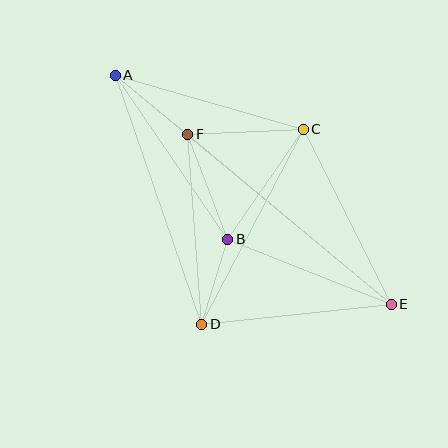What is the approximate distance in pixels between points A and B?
The distance between A and B is approximately 199 pixels.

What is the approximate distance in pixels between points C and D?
The distance between C and D is approximately 220 pixels.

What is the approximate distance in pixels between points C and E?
The distance between C and E is approximately 196 pixels.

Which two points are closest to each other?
Points B and D are closest to each other.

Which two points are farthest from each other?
Points A and E are farthest from each other.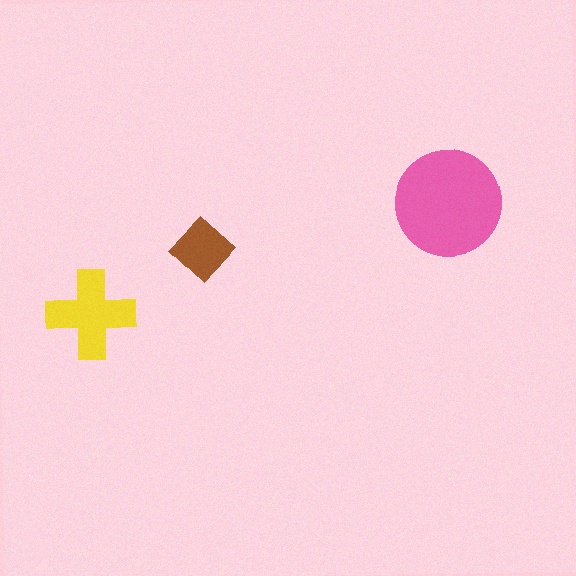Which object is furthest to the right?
The pink circle is rightmost.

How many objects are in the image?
There are 3 objects in the image.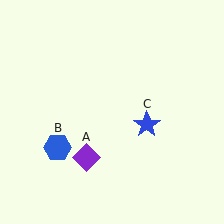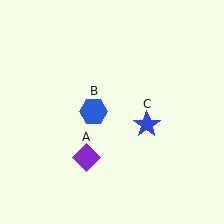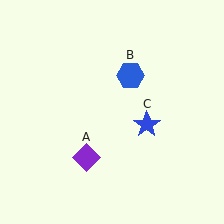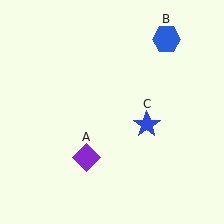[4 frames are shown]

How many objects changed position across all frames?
1 object changed position: blue hexagon (object B).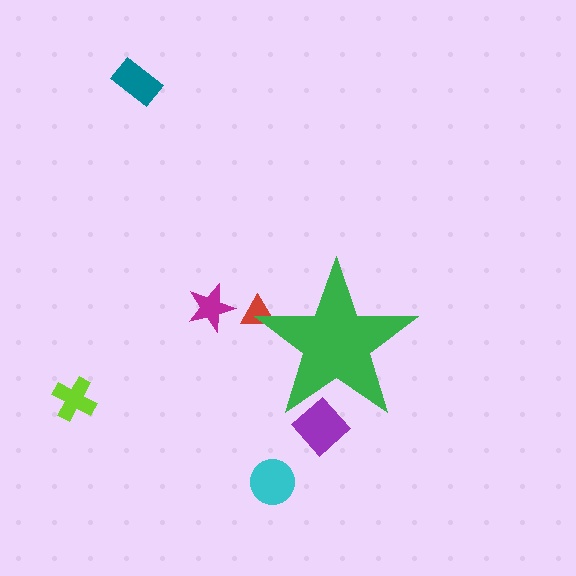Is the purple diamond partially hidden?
Yes, the purple diamond is partially hidden behind the green star.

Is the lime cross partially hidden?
No, the lime cross is fully visible.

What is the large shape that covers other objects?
A green star.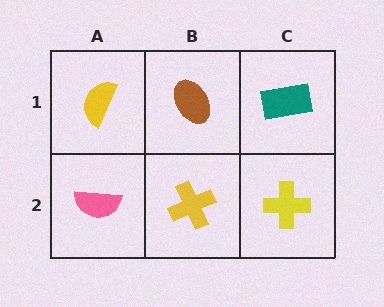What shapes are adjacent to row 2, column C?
A teal rectangle (row 1, column C), a yellow cross (row 2, column B).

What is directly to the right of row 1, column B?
A teal rectangle.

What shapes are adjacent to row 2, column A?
A yellow semicircle (row 1, column A), a yellow cross (row 2, column B).